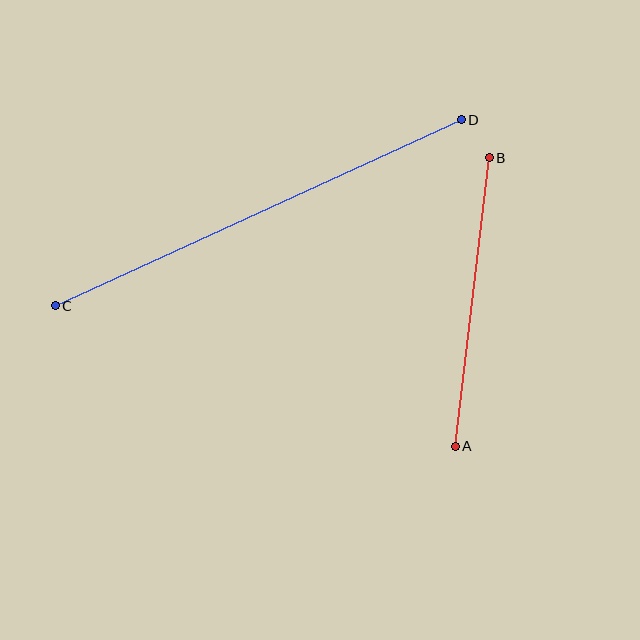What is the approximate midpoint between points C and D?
The midpoint is at approximately (258, 213) pixels.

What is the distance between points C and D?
The distance is approximately 446 pixels.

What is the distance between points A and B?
The distance is approximately 291 pixels.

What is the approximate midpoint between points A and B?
The midpoint is at approximately (472, 302) pixels.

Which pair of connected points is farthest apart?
Points C and D are farthest apart.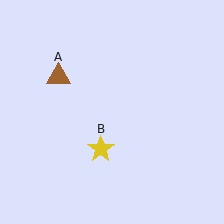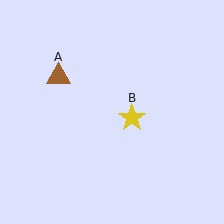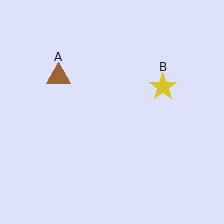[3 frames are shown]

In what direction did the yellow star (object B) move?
The yellow star (object B) moved up and to the right.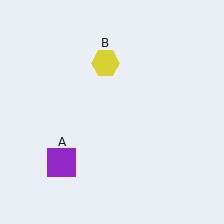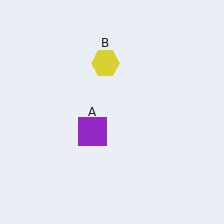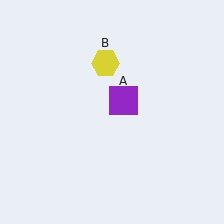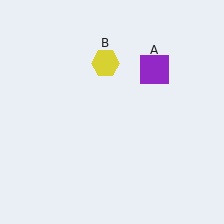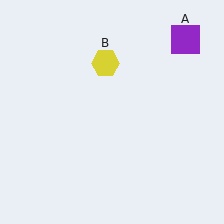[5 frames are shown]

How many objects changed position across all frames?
1 object changed position: purple square (object A).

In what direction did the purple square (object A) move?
The purple square (object A) moved up and to the right.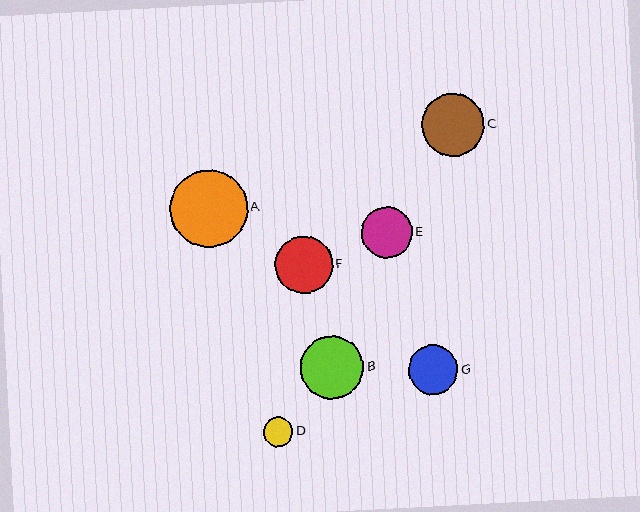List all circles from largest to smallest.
From largest to smallest: A, B, C, F, E, G, D.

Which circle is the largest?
Circle A is the largest with a size of approximately 77 pixels.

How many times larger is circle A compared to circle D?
Circle A is approximately 2.6 times the size of circle D.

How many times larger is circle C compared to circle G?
Circle C is approximately 1.3 times the size of circle G.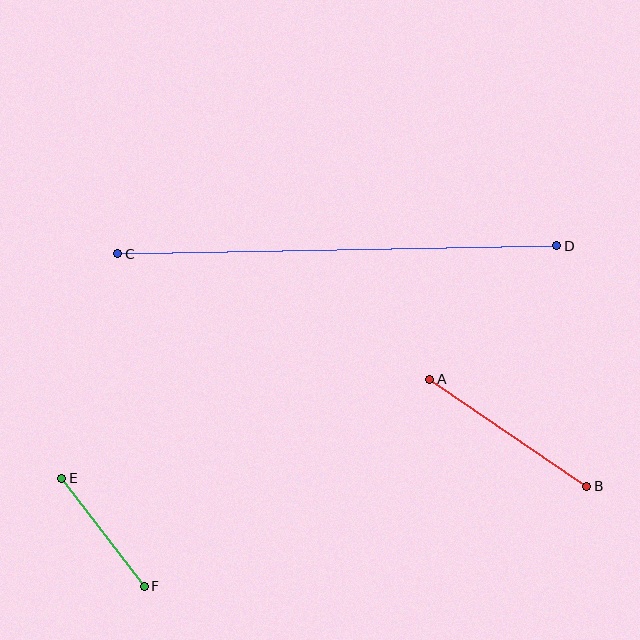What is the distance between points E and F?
The distance is approximately 136 pixels.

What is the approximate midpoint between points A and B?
The midpoint is at approximately (508, 433) pixels.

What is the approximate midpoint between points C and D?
The midpoint is at approximately (337, 250) pixels.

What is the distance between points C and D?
The distance is approximately 439 pixels.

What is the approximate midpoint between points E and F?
The midpoint is at approximately (103, 532) pixels.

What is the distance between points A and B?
The distance is approximately 190 pixels.